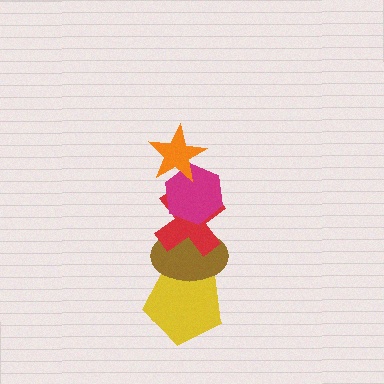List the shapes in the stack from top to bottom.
From top to bottom: the orange star, the magenta hexagon, the red cross, the brown ellipse, the yellow pentagon.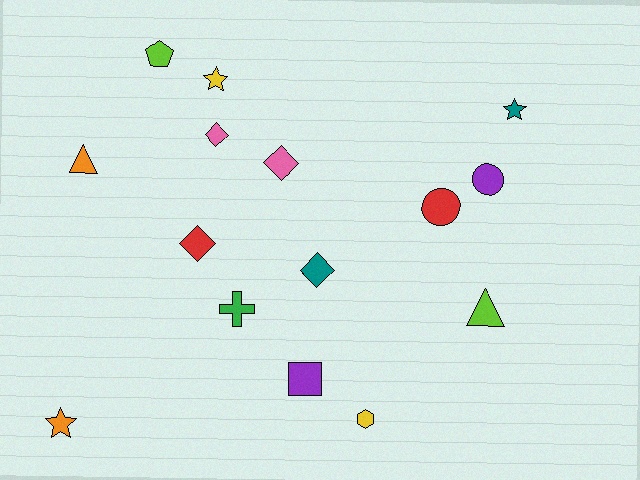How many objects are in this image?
There are 15 objects.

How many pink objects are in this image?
There are 2 pink objects.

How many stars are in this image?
There are 3 stars.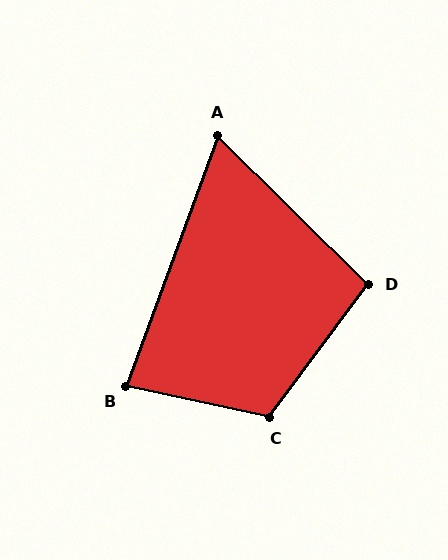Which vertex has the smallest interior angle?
A, at approximately 66 degrees.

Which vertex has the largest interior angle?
C, at approximately 114 degrees.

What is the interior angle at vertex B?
Approximately 82 degrees (acute).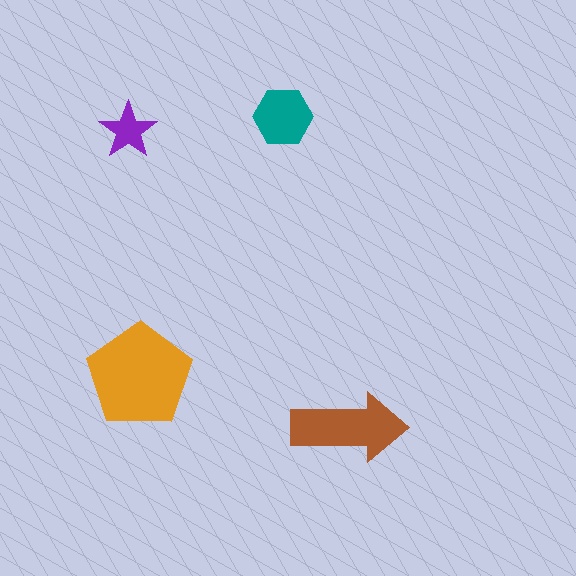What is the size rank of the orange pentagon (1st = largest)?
1st.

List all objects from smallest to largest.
The purple star, the teal hexagon, the brown arrow, the orange pentagon.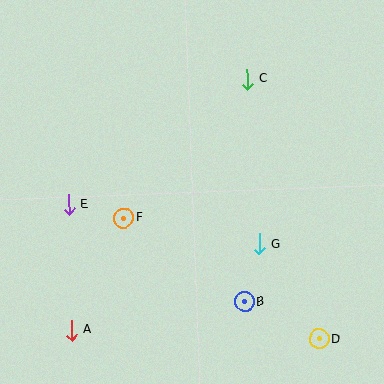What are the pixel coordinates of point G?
Point G is at (259, 244).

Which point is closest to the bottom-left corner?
Point A is closest to the bottom-left corner.